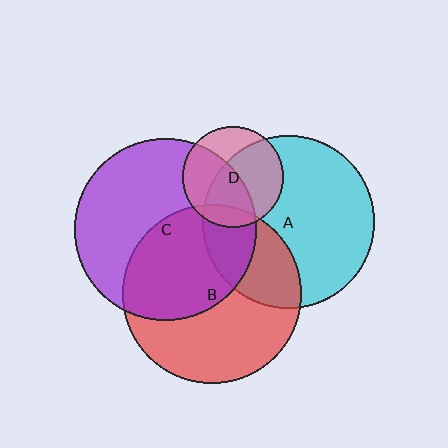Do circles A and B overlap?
Yes.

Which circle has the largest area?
Circle C (purple).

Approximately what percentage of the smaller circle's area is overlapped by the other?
Approximately 30%.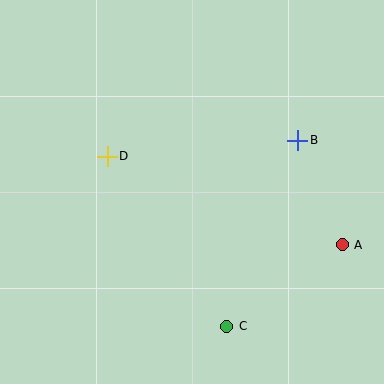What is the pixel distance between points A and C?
The distance between A and C is 141 pixels.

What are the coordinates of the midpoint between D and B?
The midpoint between D and B is at (203, 148).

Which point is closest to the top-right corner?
Point B is closest to the top-right corner.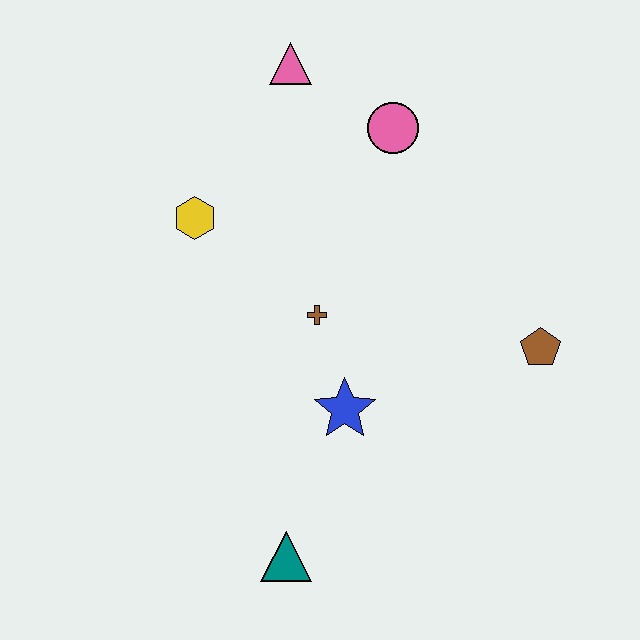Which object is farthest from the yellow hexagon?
The brown pentagon is farthest from the yellow hexagon.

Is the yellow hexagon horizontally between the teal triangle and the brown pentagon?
No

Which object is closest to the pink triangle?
The pink circle is closest to the pink triangle.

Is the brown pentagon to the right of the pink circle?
Yes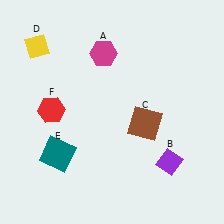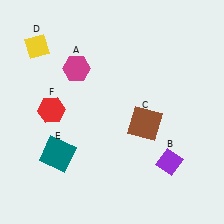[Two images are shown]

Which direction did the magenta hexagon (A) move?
The magenta hexagon (A) moved left.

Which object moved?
The magenta hexagon (A) moved left.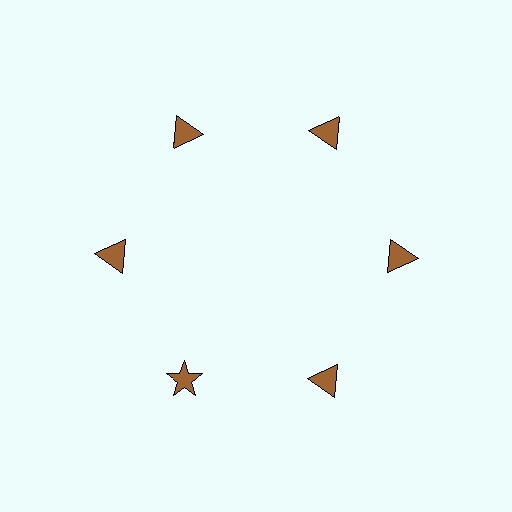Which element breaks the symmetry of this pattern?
The brown star at roughly the 7 o'clock position breaks the symmetry. All other shapes are brown triangles.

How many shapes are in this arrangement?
There are 6 shapes arranged in a ring pattern.